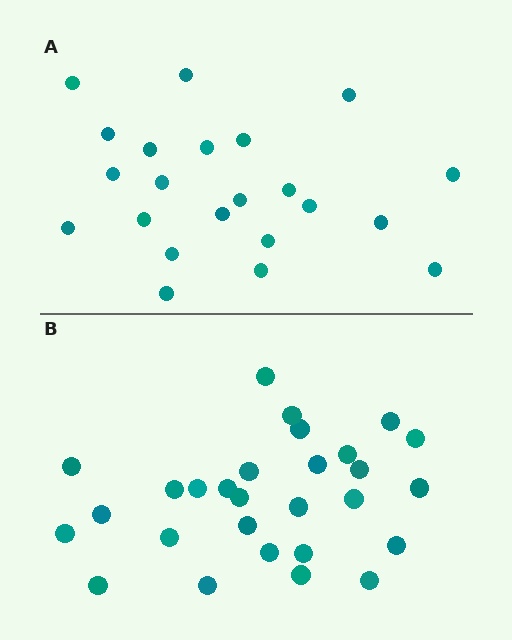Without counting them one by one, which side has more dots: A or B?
Region B (the bottom region) has more dots.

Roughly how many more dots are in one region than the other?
Region B has about 6 more dots than region A.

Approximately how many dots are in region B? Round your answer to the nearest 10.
About 30 dots. (The exact count is 28, which rounds to 30.)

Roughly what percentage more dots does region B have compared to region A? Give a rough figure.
About 25% more.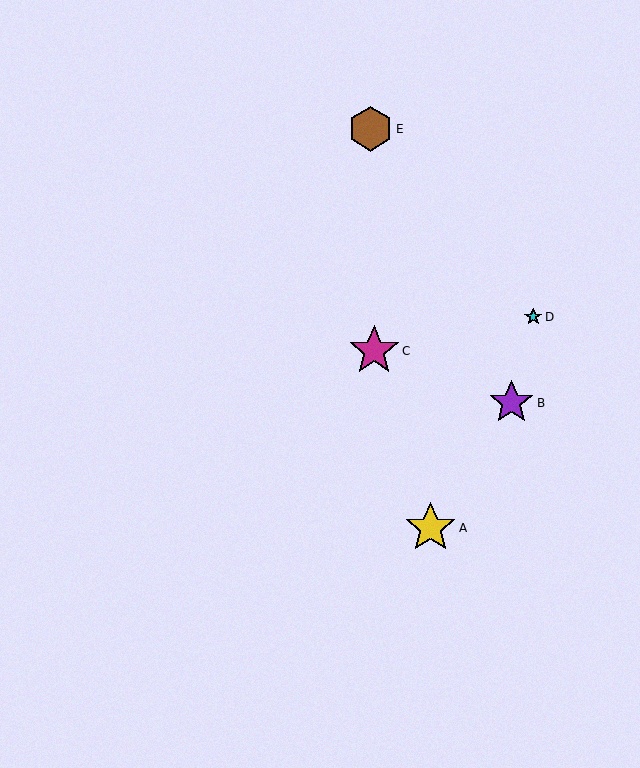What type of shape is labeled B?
Shape B is a purple star.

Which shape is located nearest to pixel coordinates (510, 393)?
The purple star (labeled B) at (511, 403) is nearest to that location.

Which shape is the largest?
The yellow star (labeled A) is the largest.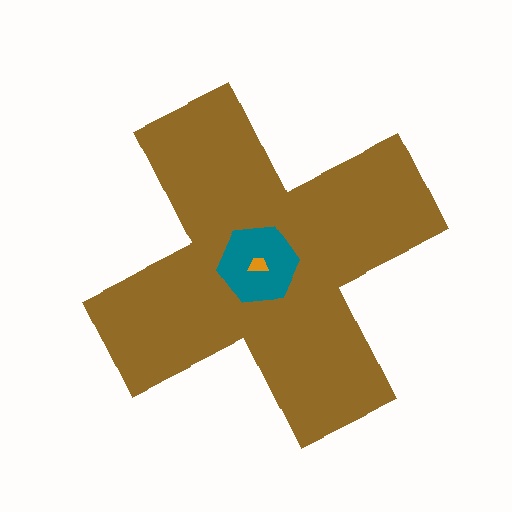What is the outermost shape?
The brown cross.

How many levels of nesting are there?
3.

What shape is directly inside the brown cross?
The teal hexagon.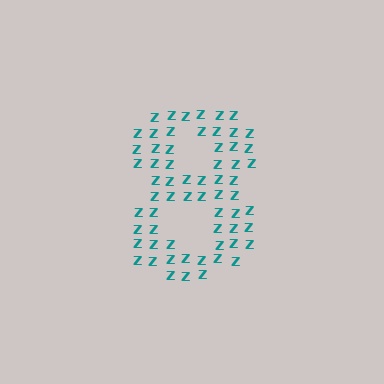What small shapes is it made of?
It is made of small letter Z's.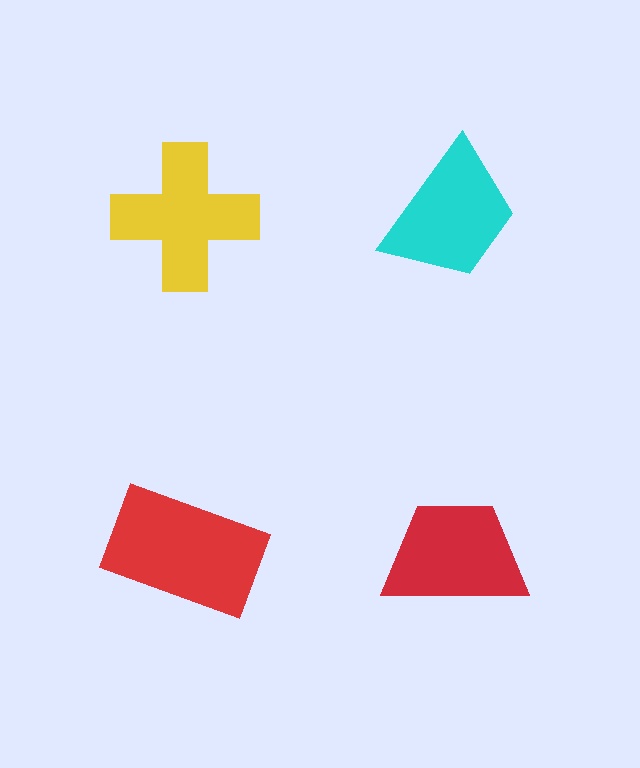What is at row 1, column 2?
A cyan trapezoid.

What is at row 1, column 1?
A yellow cross.